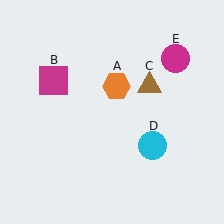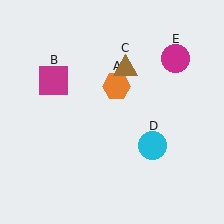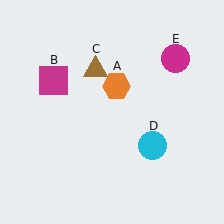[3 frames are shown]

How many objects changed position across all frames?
1 object changed position: brown triangle (object C).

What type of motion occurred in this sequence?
The brown triangle (object C) rotated counterclockwise around the center of the scene.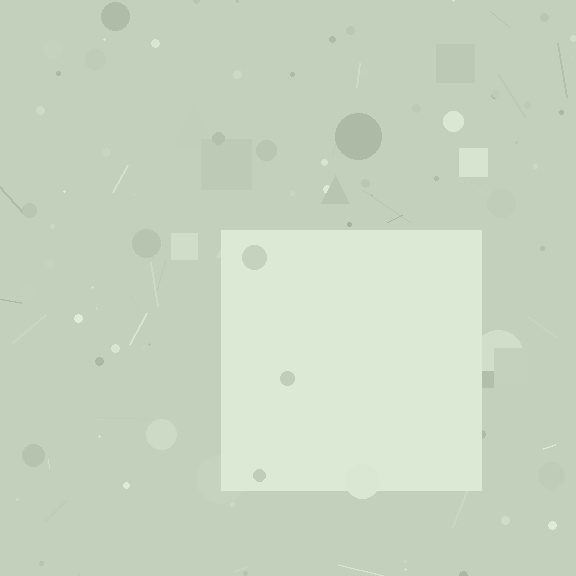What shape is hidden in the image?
A square is hidden in the image.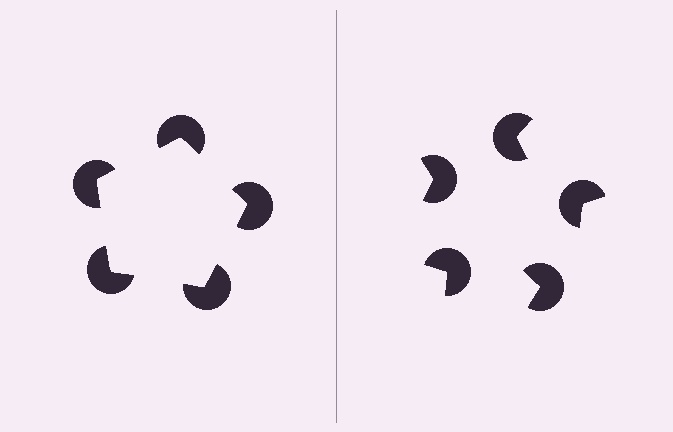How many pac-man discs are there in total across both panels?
10 — 5 on each side.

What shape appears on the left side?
An illusory pentagon.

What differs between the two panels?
The pac-man discs are positioned identically on both sides; only the wedge orientations differ. On the left they align to a pentagon; on the right they are misaligned.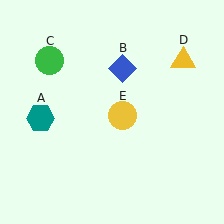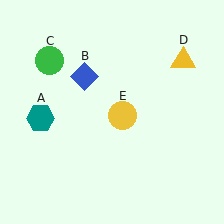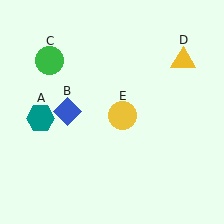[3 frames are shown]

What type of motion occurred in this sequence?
The blue diamond (object B) rotated counterclockwise around the center of the scene.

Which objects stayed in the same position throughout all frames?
Teal hexagon (object A) and green circle (object C) and yellow triangle (object D) and yellow circle (object E) remained stationary.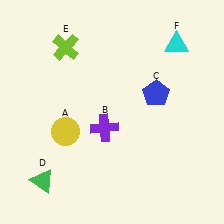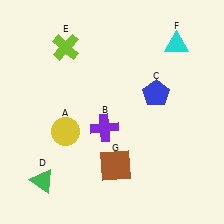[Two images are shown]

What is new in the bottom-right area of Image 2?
A brown square (G) was added in the bottom-right area of Image 2.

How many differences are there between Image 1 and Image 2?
There is 1 difference between the two images.